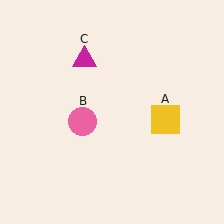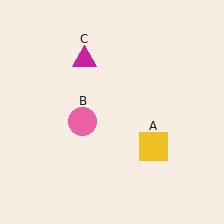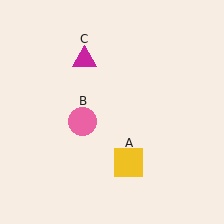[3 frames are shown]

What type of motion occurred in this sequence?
The yellow square (object A) rotated clockwise around the center of the scene.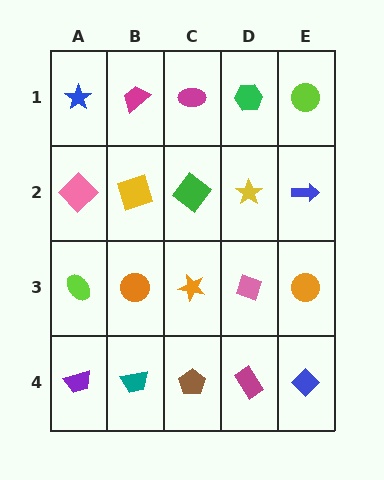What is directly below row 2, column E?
An orange circle.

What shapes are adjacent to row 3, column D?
A yellow star (row 2, column D), a magenta rectangle (row 4, column D), an orange star (row 3, column C), an orange circle (row 3, column E).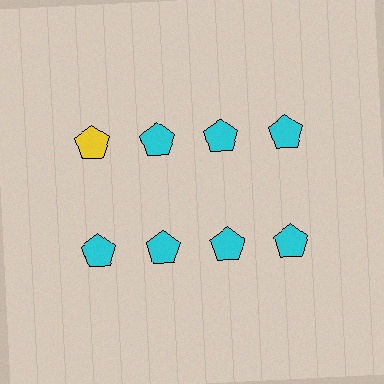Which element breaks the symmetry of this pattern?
The yellow pentagon in the top row, leftmost column breaks the symmetry. All other shapes are cyan pentagons.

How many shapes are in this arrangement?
There are 8 shapes arranged in a grid pattern.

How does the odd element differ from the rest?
It has a different color: yellow instead of cyan.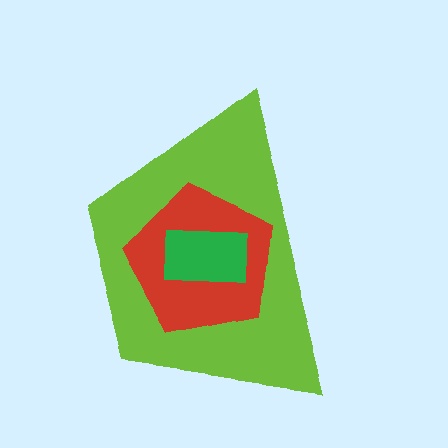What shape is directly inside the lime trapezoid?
The red pentagon.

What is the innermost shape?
The green rectangle.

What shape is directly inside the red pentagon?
The green rectangle.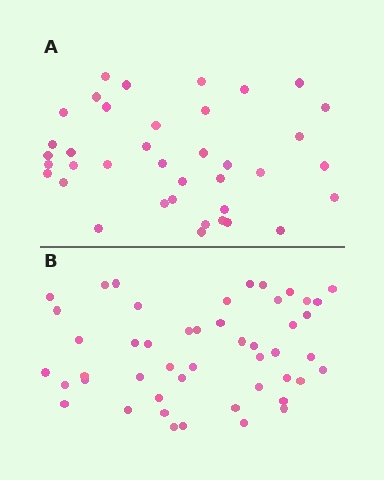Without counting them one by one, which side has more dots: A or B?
Region B (the bottom region) has more dots.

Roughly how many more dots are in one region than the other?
Region B has roughly 10 or so more dots than region A.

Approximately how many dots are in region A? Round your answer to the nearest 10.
About 40 dots. (The exact count is 38, which rounds to 40.)